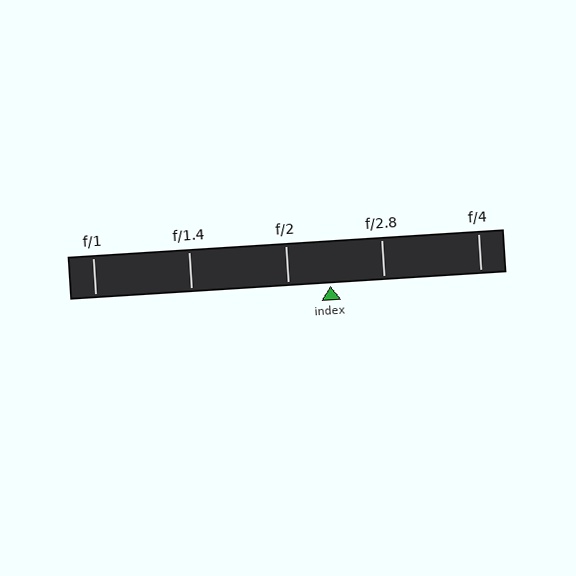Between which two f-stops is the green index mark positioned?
The index mark is between f/2 and f/2.8.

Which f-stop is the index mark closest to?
The index mark is closest to f/2.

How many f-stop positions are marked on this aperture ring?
There are 5 f-stop positions marked.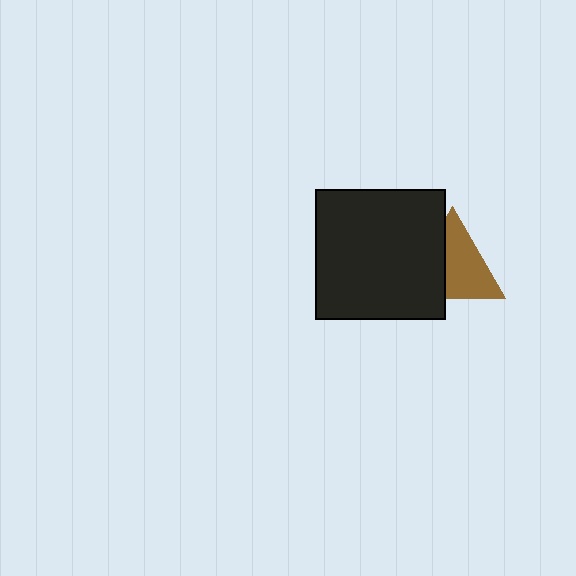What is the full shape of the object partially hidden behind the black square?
The partially hidden object is a brown triangle.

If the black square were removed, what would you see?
You would see the complete brown triangle.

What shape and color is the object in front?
The object in front is a black square.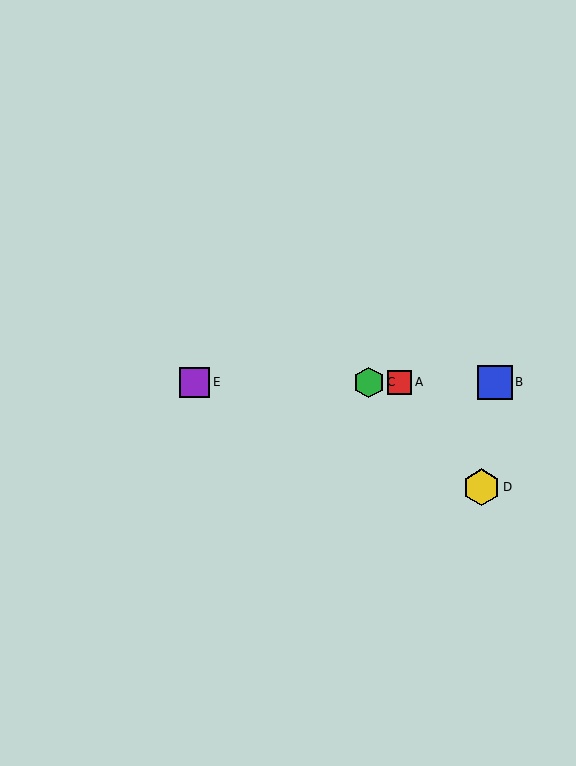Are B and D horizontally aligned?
No, B is at y≈382 and D is at y≈487.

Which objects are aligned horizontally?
Objects A, B, C, E are aligned horizontally.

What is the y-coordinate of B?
Object B is at y≈382.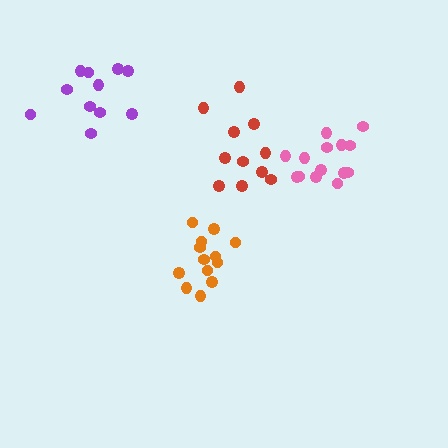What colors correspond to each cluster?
The clusters are colored: orange, pink, purple, red.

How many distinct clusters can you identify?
There are 4 distinct clusters.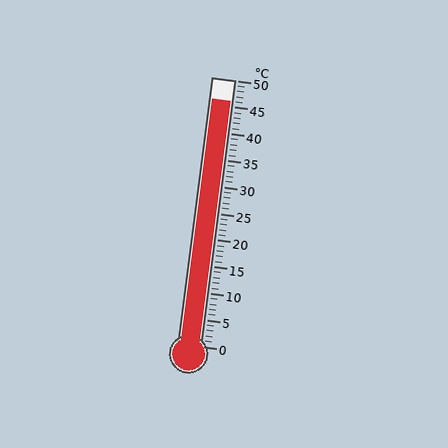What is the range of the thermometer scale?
The thermometer scale ranges from 0°C to 50°C.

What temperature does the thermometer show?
The thermometer shows approximately 46°C.